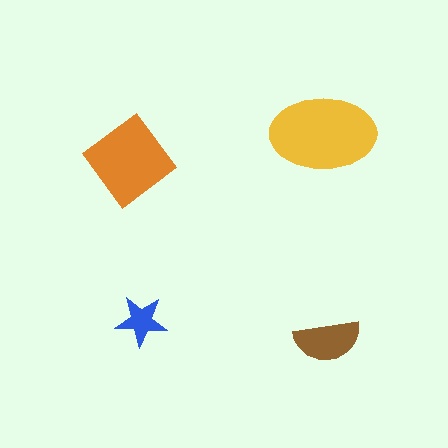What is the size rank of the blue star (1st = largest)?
4th.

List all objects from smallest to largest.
The blue star, the brown semicircle, the orange diamond, the yellow ellipse.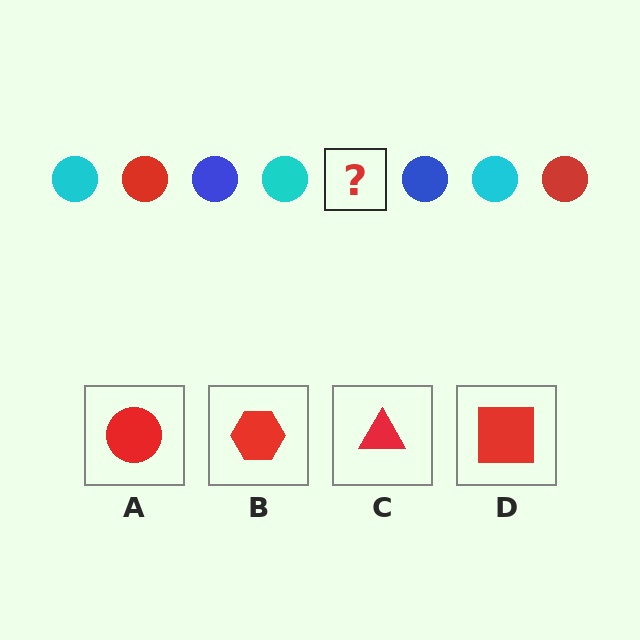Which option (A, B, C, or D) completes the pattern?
A.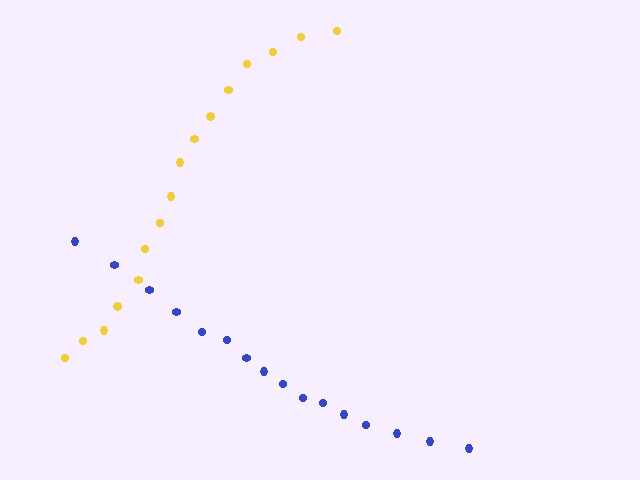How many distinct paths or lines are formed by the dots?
There are 2 distinct paths.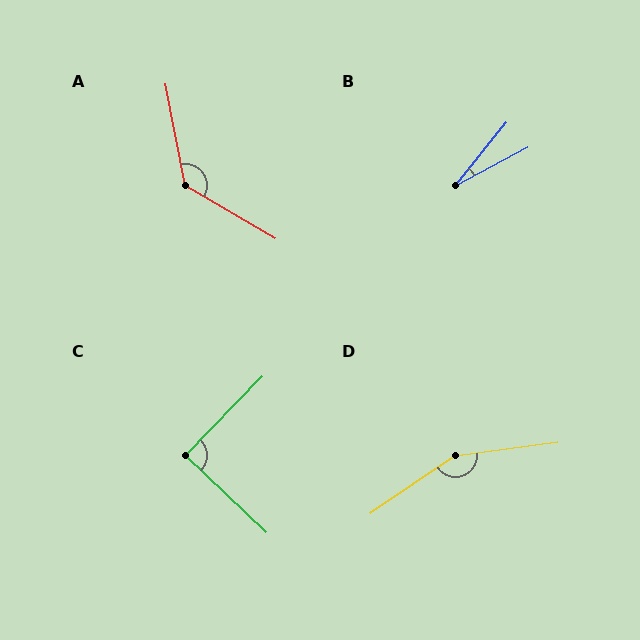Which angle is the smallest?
B, at approximately 23 degrees.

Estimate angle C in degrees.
Approximately 90 degrees.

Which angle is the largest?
D, at approximately 153 degrees.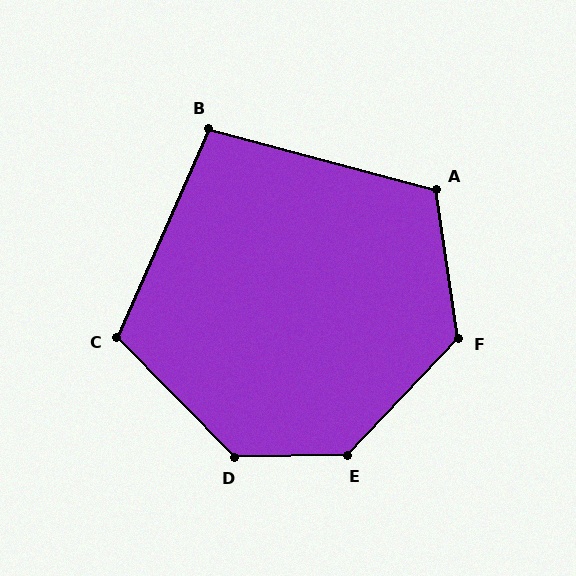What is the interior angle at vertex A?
Approximately 114 degrees (obtuse).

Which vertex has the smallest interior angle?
B, at approximately 99 degrees.